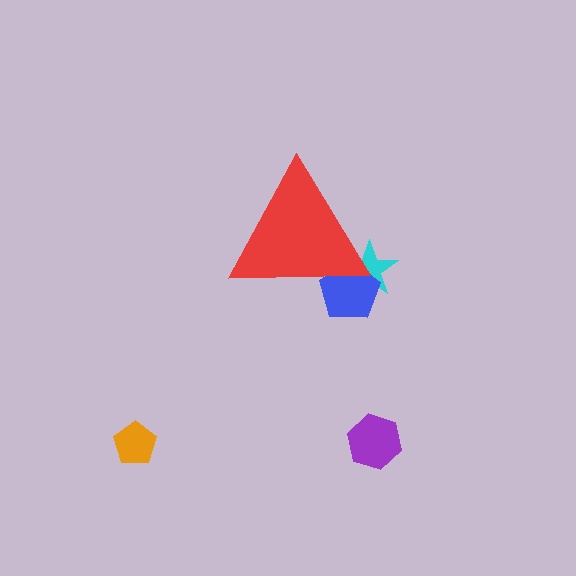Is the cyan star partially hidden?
Yes, the cyan star is partially hidden behind the red triangle.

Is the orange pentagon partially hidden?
No, the orange pentagon is fully visible.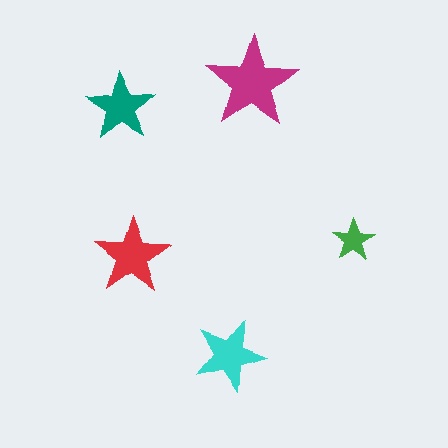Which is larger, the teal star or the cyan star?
The cyan one.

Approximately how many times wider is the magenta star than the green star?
About 2 times wider.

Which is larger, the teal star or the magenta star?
The magenta one.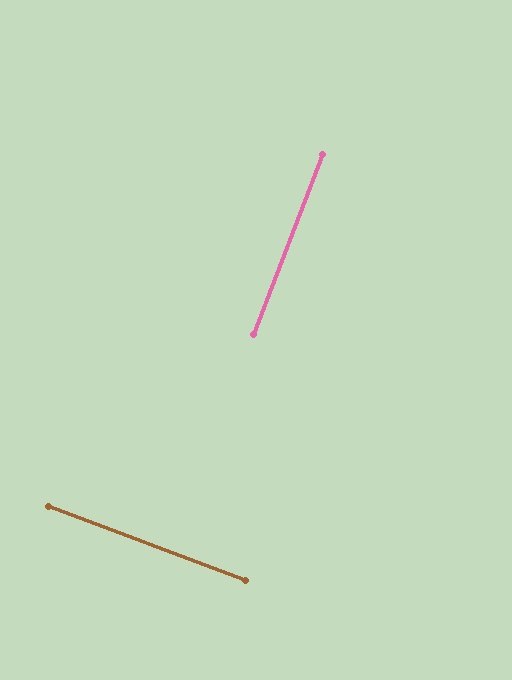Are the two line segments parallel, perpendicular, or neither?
Perpendicular — they meet at approximately 90°.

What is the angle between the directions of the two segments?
Approximately 90 degrees.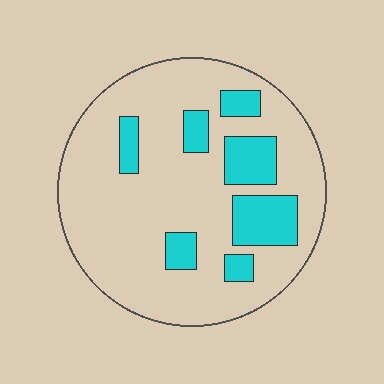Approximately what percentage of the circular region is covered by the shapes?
Approximately 20%.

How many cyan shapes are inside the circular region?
7.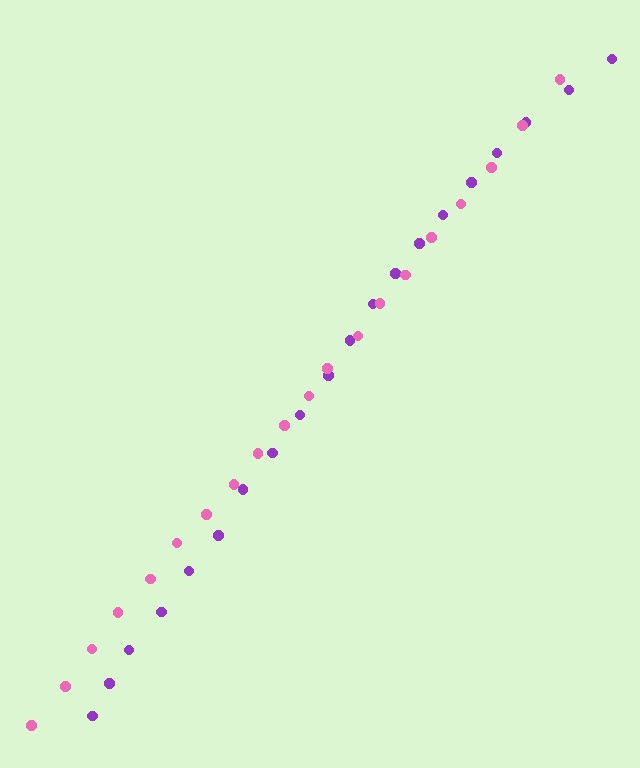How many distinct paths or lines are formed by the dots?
There are 2 distinct paths.